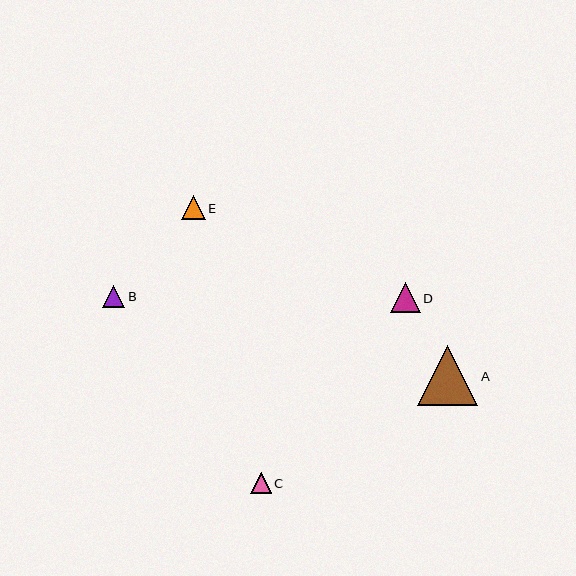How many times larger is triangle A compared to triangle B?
Triangle A is approximately 2.7 times the size of triangle B.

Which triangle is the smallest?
Triangle C is the smallest with a size of approximately 20 pixels.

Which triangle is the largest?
Triangle A is the largest with a size of approximately 60 pixels.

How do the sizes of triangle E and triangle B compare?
Triangle E and triangle B are approximately the same size.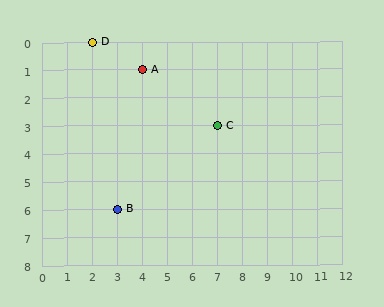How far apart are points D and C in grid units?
Points D and C are 5 columns and 3 rows apart (about 5.8 grid units diagonally).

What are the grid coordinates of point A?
Point A is at grid coordinates (4, 1).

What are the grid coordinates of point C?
Point C is at grid coordinates (7, 3).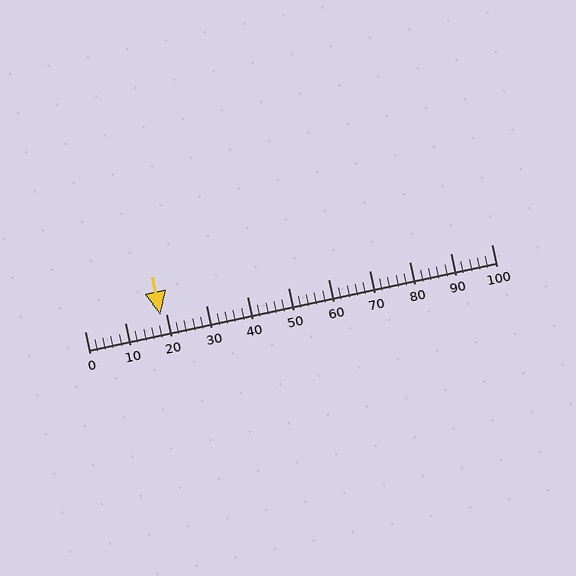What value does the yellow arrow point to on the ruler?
The yellow arrow points to approximately 19.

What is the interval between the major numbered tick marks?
The major tick marks are spaced 10 units apart.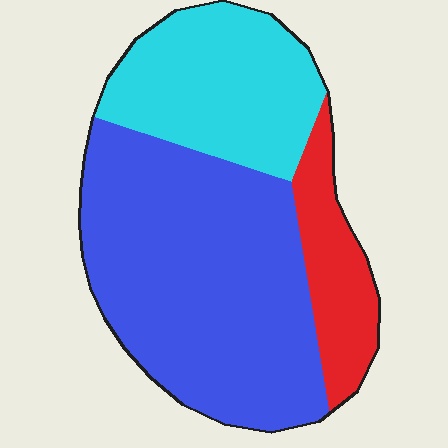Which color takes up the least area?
Red, at roughly 15%.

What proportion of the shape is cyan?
Cyan takes up between a quarter and a half of the shape.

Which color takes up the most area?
Blue, at roughly 55%.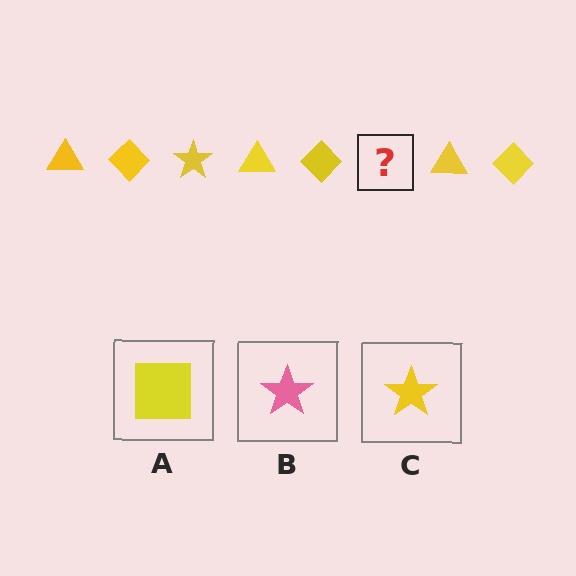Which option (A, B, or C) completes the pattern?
C.